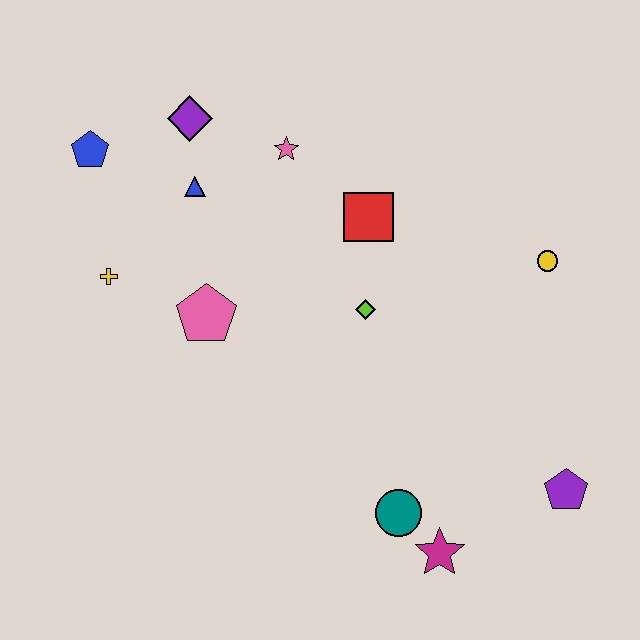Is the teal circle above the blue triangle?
No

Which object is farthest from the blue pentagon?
The purple pentagon is farthest from the blue pentagon.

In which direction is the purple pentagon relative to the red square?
The purple pentagon is below the red square.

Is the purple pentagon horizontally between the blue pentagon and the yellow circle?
No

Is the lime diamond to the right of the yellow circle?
No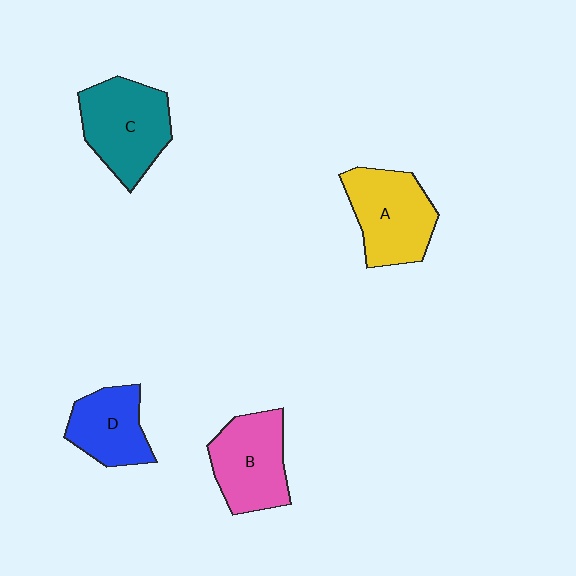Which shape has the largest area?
Shape C (teal).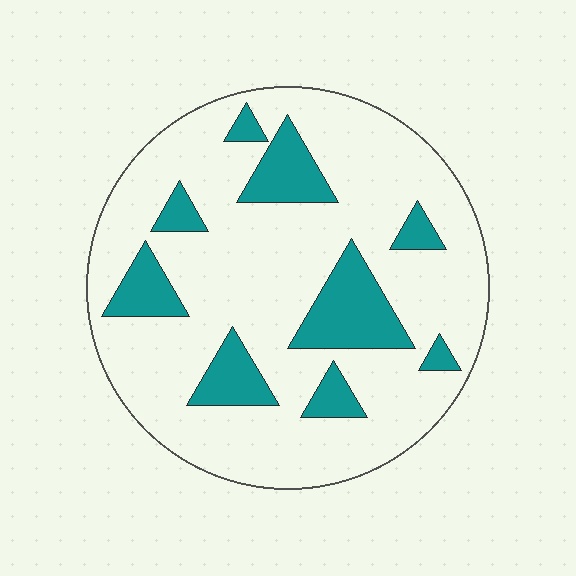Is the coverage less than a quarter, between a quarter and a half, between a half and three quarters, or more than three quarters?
Less than a quarter.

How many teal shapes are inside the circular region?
9.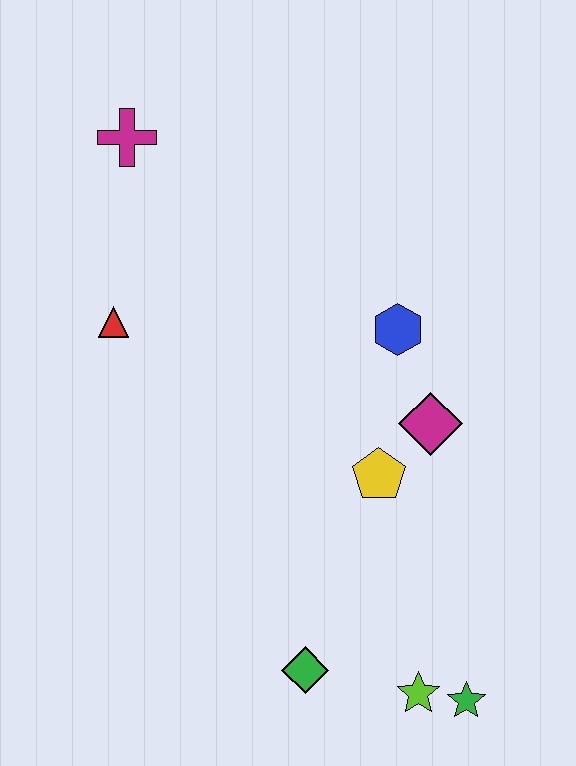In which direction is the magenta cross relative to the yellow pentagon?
The magenta cross is above the yellow pentagon.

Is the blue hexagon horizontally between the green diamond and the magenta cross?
No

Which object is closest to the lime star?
The green star is closest to the lime star.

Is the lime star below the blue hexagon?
Yes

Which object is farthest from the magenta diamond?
The magenta cross is farthest from the magenta diamond.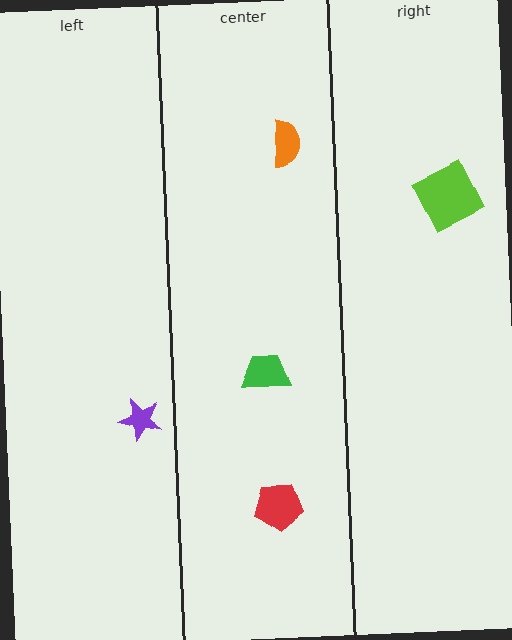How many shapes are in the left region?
1.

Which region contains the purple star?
The left region.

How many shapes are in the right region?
1.